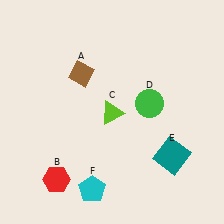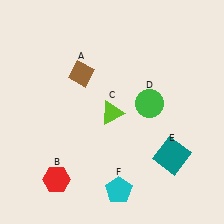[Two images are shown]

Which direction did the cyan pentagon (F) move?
The cyan pentagon (F) moved right.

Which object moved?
The cyan pentagon (F) moved right.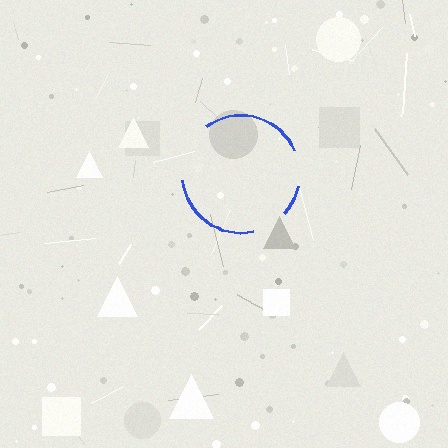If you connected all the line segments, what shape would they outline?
They would outline a circle.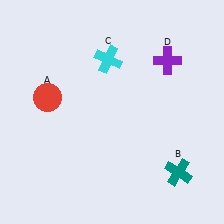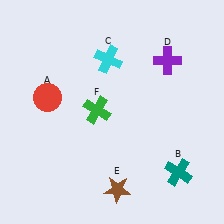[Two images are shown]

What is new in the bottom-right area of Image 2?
A brown star (E) was added in the bottom-right area of Image 2.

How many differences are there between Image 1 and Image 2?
There are 2 differences between the two images.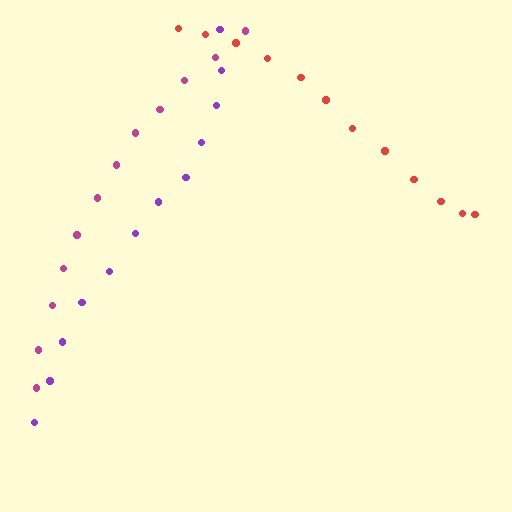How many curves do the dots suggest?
There are 3 distinct paths.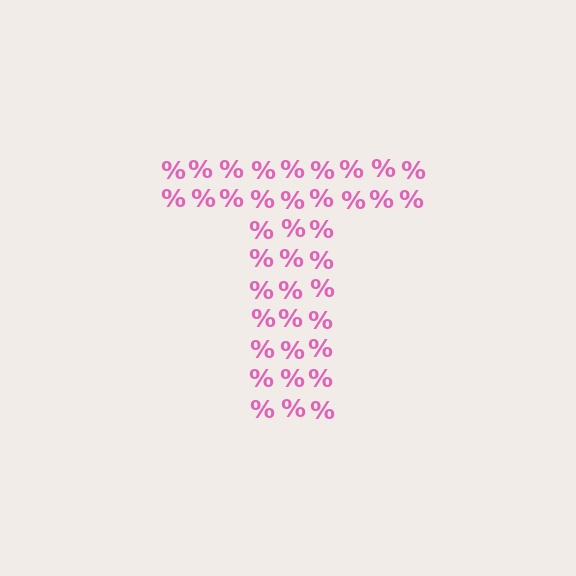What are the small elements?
The small elements are percent signs.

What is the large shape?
The large shape is the letter T.